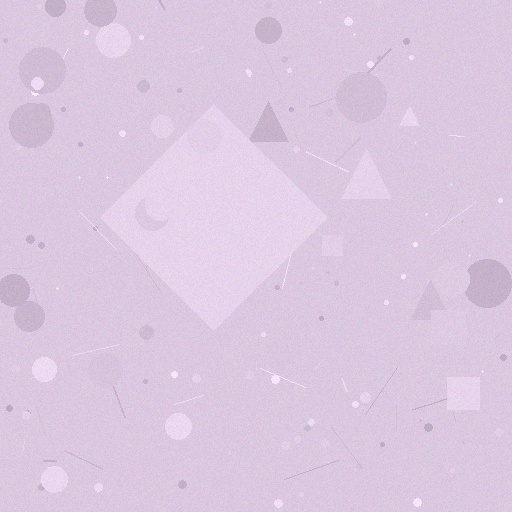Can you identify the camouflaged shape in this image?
The camouflaged shape is a diamond.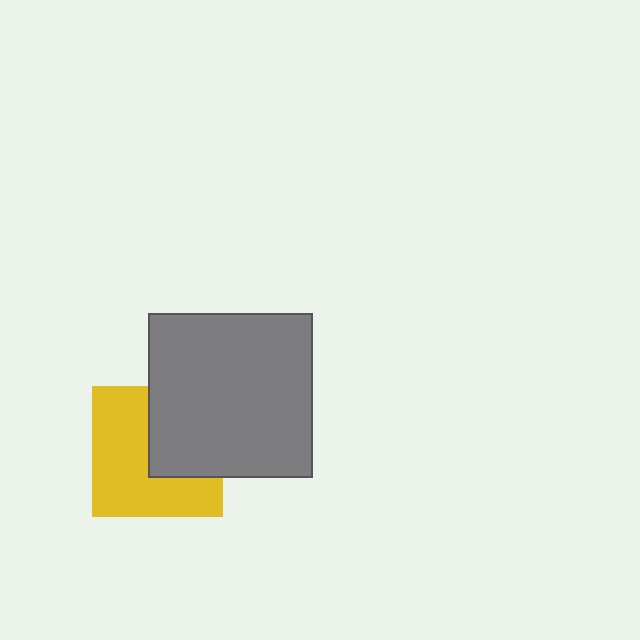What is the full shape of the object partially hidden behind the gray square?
The partially hidden object is a yellow square.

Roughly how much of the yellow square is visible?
About half of it is visible (roughly 60%).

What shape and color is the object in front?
The object in front is a gray square.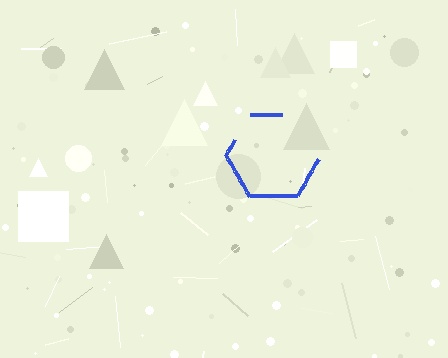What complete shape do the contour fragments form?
The contour fragments form a hexagon.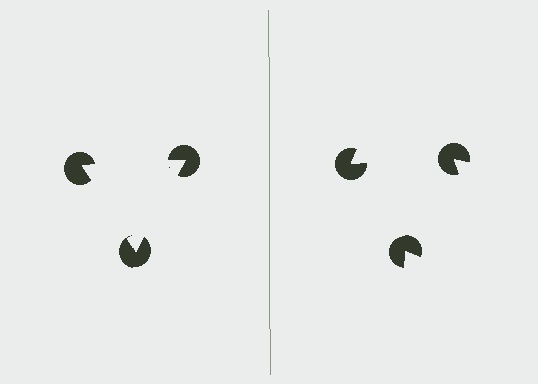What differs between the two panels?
The pac-man discs are positioned identically on both sides; only the wedge orientations differ. On the left they align to a triangle; on the right they are misaligned.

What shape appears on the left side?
An illusory triangle.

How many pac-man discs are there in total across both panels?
6 — 3 on each side.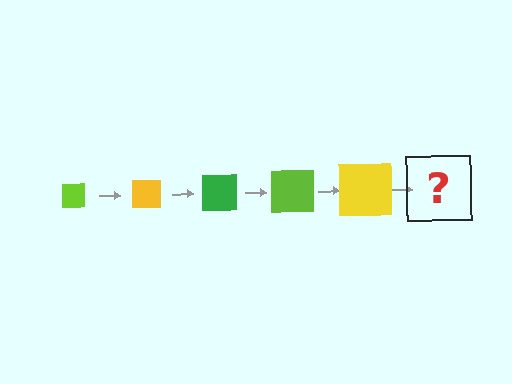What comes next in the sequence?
The next element should be a green square, larger than the previous one.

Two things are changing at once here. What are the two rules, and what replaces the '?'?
The two rules are that the square grows larger each step and the color cycles through lime, yellow, and green. The '?' should be a green square, larger than the previous one.